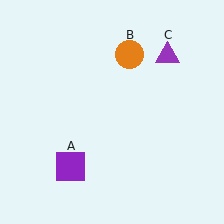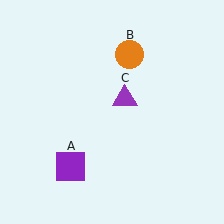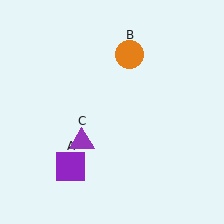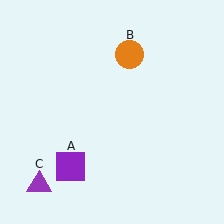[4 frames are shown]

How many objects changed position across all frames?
1 object changed position: purple triangle (object C).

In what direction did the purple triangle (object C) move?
The purple triangle (object C) moved down and to the left.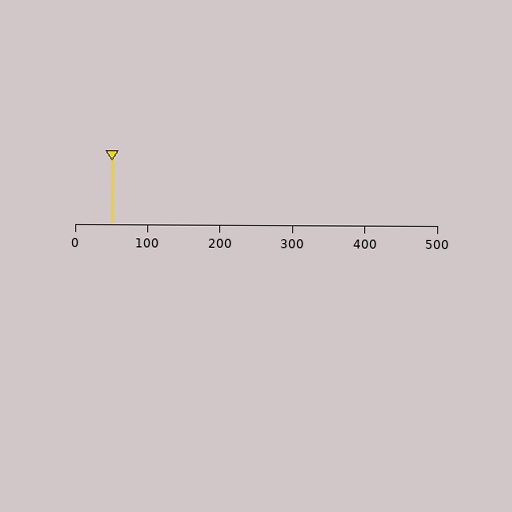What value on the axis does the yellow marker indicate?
The marker indicates approximately 50.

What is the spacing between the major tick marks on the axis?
The major ticks are spaced 100 apart.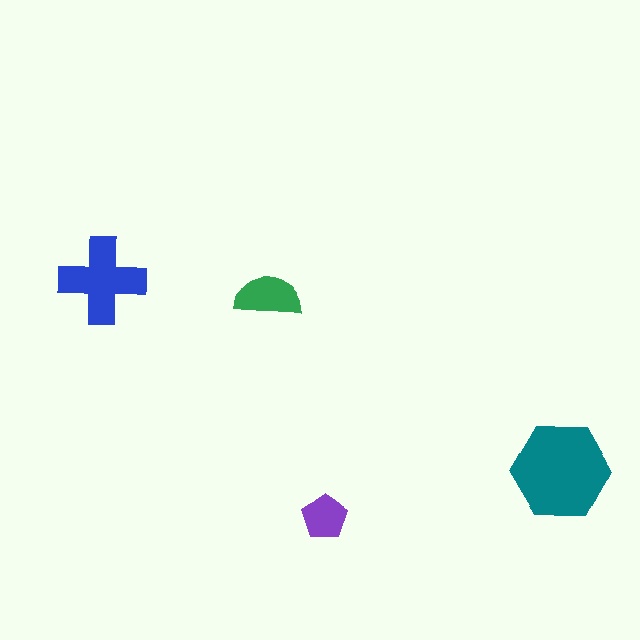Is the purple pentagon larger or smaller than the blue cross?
Smaller.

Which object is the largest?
The teal hexagon.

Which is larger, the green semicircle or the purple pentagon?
The green semicircle.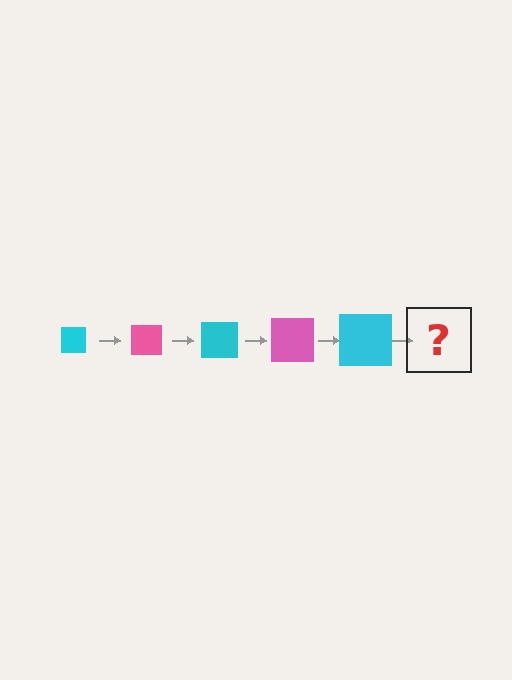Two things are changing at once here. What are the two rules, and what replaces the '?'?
The two rules are that the square grows larger each step and the color cycles through cyan and pink. The '?' should be a pink square, larger than the previous one.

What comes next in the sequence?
The next element should be a pink square, larger than the previous one.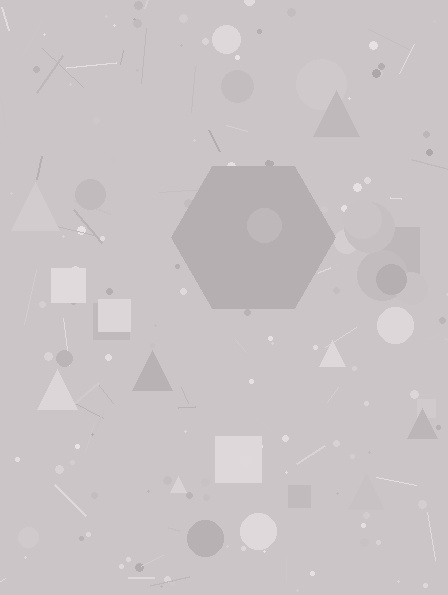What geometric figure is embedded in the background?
A hexagon is embedded in the background.